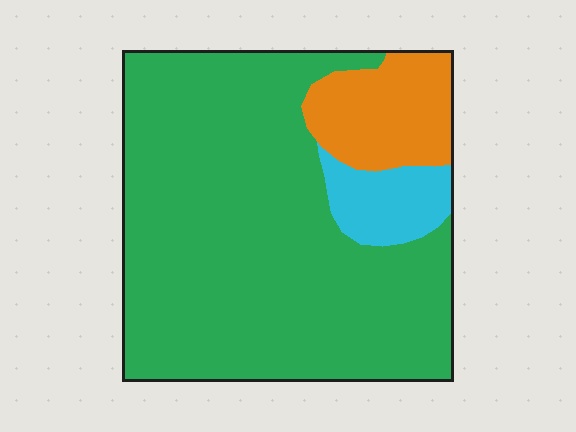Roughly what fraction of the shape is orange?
Orange takes up about one eighth (1/8) of the shape.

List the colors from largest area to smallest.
From largest to smallest: green, orange, cyan.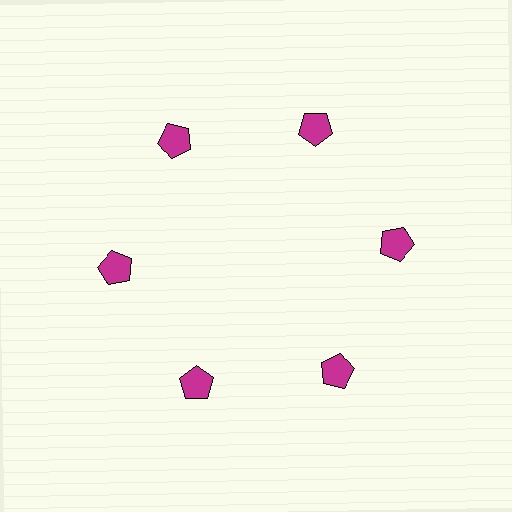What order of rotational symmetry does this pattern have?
This pattern has 6-fold rotational symmetry.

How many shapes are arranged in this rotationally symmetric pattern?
There are 6 shapes, arranged in 6 groups of 1.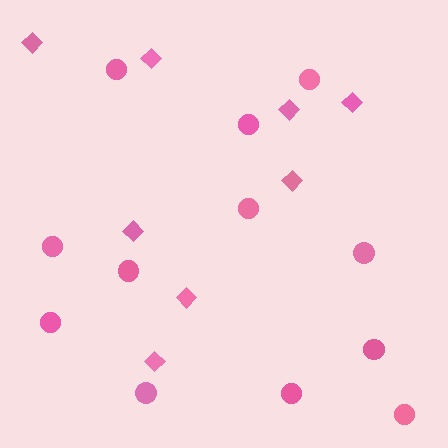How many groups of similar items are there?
There are 2 groups: one group of diamonds (8) and one group of circles (12).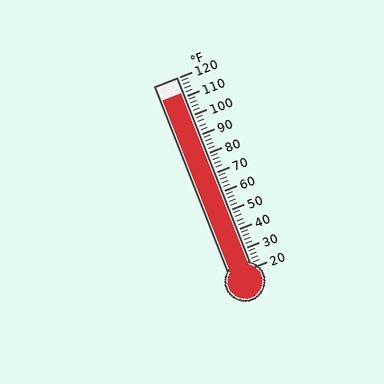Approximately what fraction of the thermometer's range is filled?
The thermometer is filled to approximately 90% of its range.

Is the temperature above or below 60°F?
The temperature is above 60°F.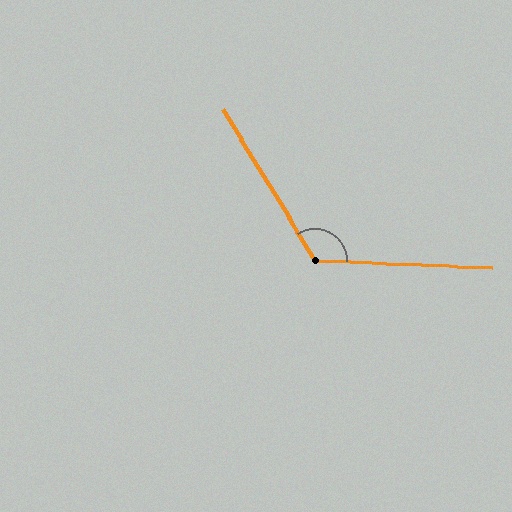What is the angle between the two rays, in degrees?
Approximately 123 degrees.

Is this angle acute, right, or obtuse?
It is obtuse.